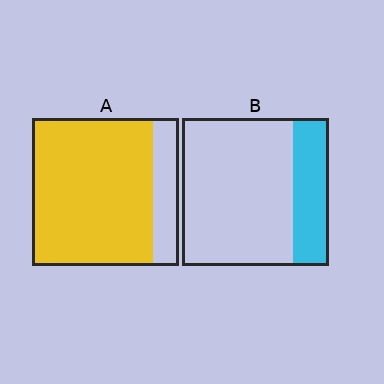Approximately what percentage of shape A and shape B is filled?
A is approximately 80% and B is approximately 25%.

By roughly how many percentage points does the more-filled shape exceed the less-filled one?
By roughly 60 percentage points (A over B).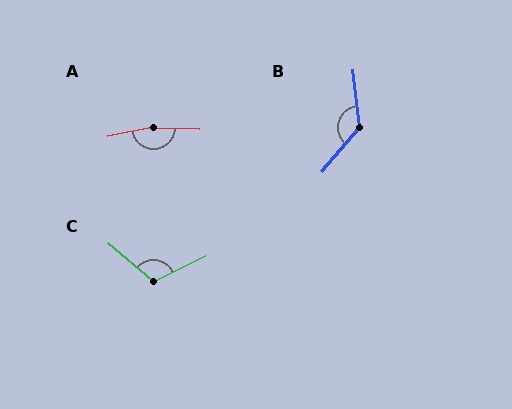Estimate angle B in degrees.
Approximately 133 degrees.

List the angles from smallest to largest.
C (112°), B (133°), A (166°).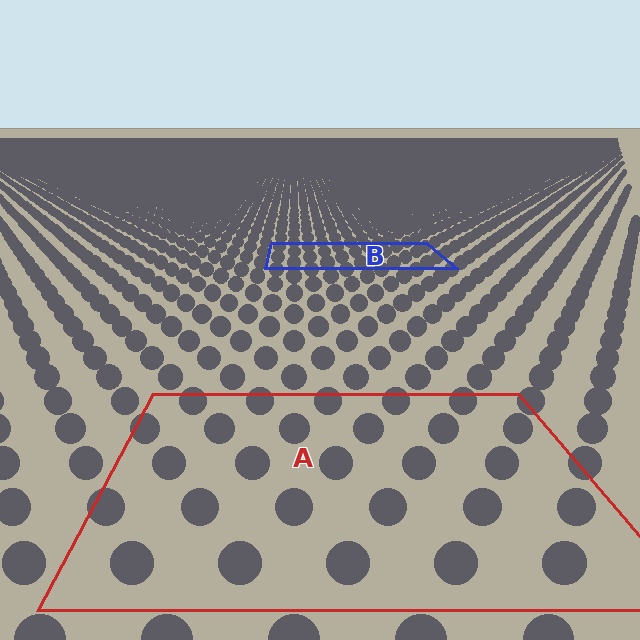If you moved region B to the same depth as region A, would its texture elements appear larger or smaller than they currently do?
They would appear larger. At a closer depth, the same texture elements are projected at a bigger on-screen size.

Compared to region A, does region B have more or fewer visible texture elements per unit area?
Region B has more texture elements per unit area — they are packed more densely because it is farther away.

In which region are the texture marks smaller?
The texture marks are smaller in region B, because it is farther away.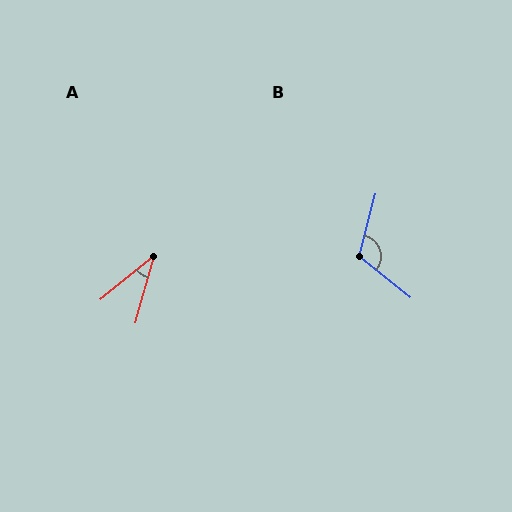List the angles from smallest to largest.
A (36°), B (114°).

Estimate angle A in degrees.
Approximately 36 degrees.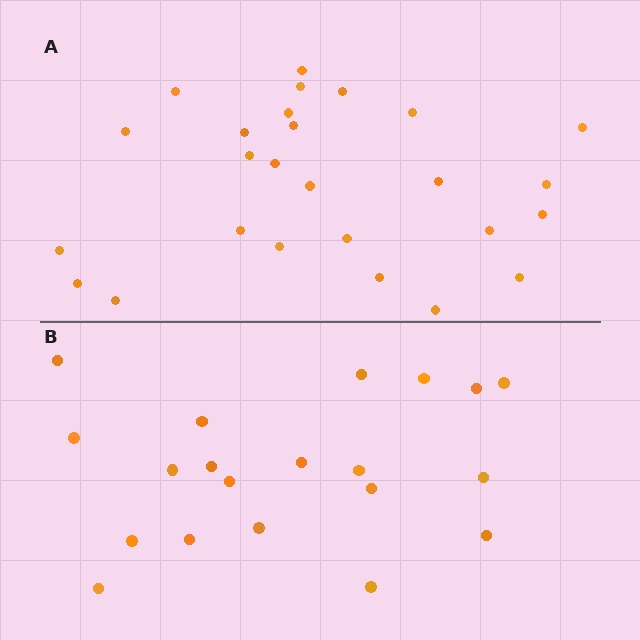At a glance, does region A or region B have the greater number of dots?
Region A (the top region) has more dots.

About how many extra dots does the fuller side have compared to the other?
Region A has about 6 more dots than region B.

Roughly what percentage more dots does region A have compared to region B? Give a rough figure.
About 30% more.